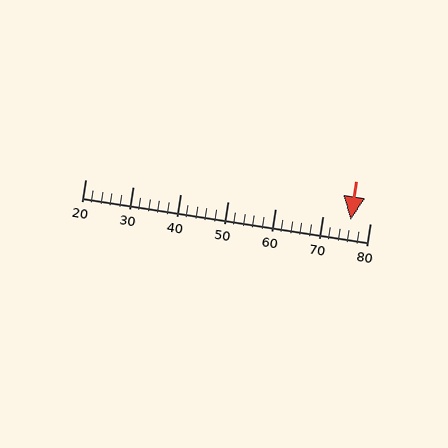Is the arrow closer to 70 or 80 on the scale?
The arrow is closer to 80.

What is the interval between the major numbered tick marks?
The major tick marks are spaced 10 units apart.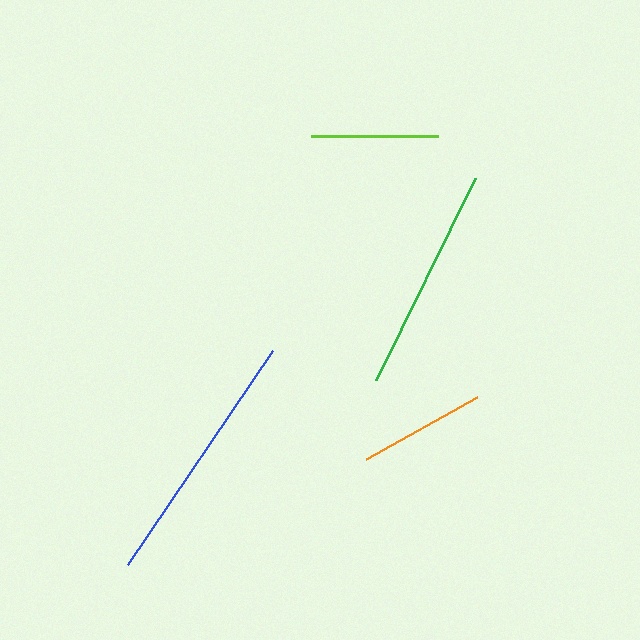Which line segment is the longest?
The blue line is the longest at approximately 258 pixels.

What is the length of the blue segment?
The blue segment is approximately 258 pixels long.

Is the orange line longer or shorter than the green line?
The green line is longer than the orange line.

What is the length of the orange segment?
The orange segment is approximately 127 pixels long.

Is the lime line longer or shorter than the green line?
The green line is longer than the lime line.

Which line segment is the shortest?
The lime line is the shortest at approximately 126 pixels.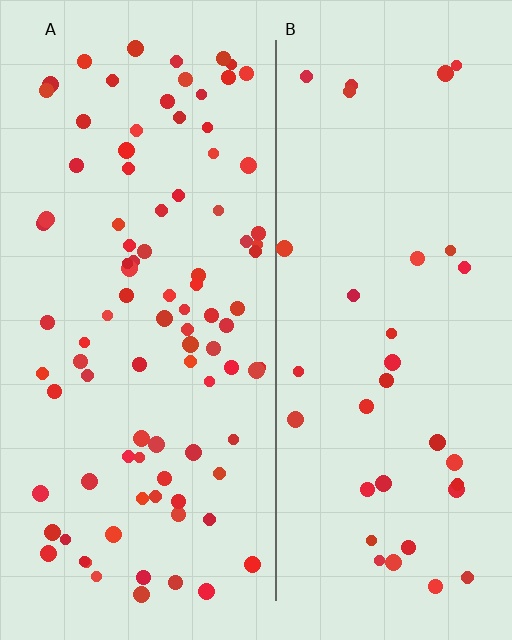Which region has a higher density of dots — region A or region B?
A (the left).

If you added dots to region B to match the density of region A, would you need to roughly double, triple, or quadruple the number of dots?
Approximately triple.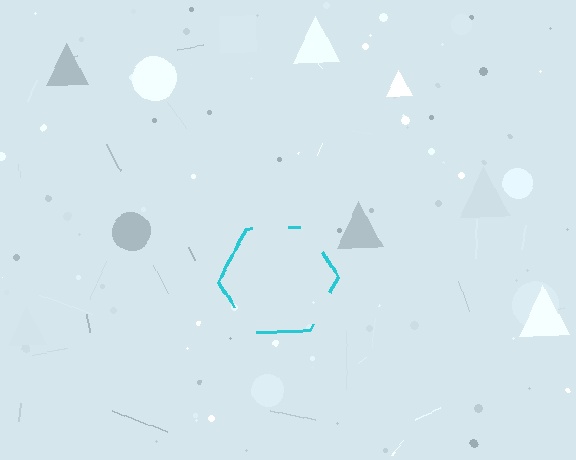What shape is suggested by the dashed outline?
The dashed outline suggests a hexagon.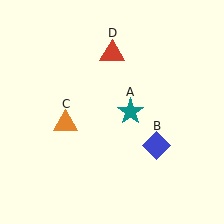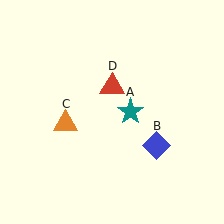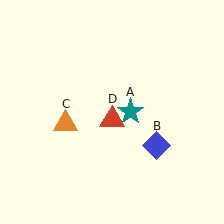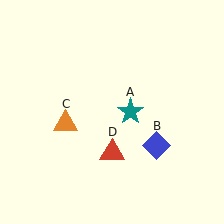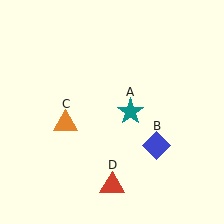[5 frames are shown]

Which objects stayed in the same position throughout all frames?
Teal star (object A) and blue diamond (object B) and orange triangle (object C) remained stationary.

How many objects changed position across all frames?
1 object changed position: red triangle (object D).